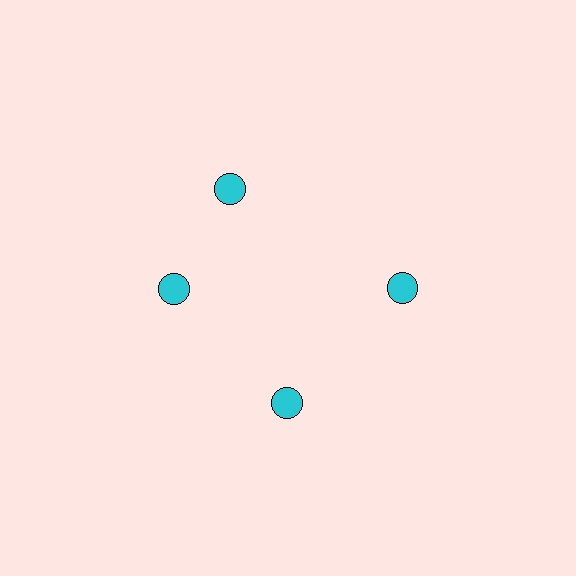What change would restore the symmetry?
The symmetry would be restored by rotating it back into even spacing with its neighbors so that all 4 circles sit at equal angles and equal distance from the center.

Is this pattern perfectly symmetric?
No. The 4 cyan circles are arranged in a ring, but one element near the 12 o'clock position is rotated out of alignment along the ring, breaking the 4-fold rotational symmetry.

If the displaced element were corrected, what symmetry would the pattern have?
It would have 4-fold rotational symmetry — the pattern would map onto itself every 90 degrees.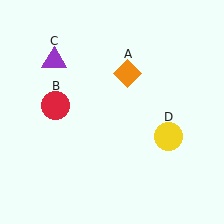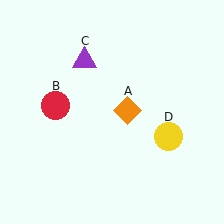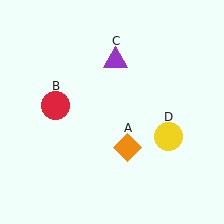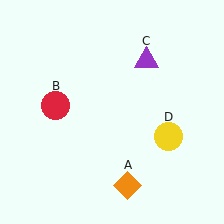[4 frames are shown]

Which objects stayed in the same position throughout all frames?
Red circle (object B) and yellow circle (object D) remained stationary.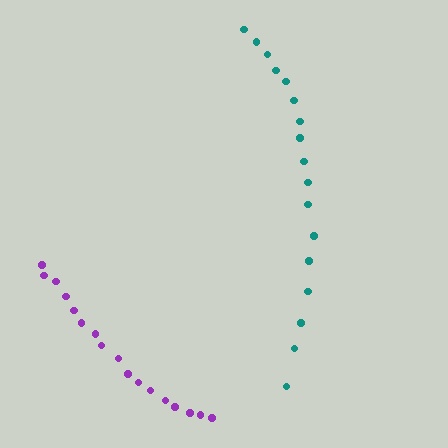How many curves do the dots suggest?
There are 2 distinct paths.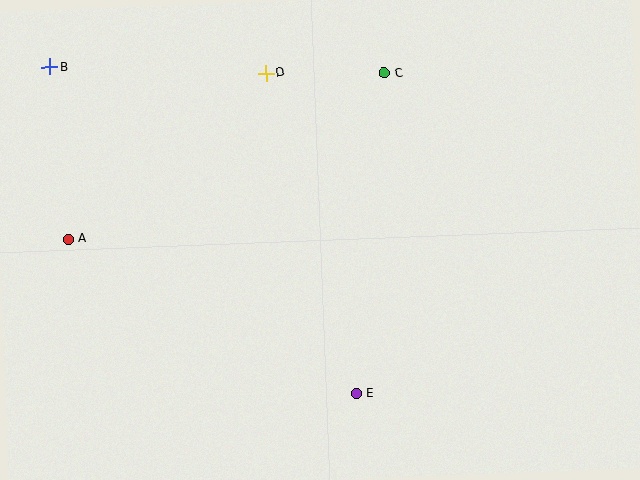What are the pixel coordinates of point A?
Point A is at (68, 239).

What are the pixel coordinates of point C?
Point C is at (384, 73).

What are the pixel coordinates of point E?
Point E is at (356, 394).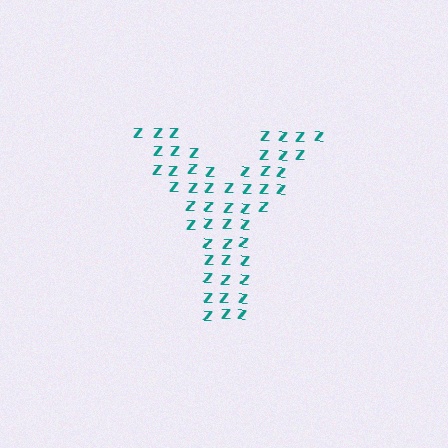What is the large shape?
The large shape is the letter Y.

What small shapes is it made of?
It is made of small letter Z's.